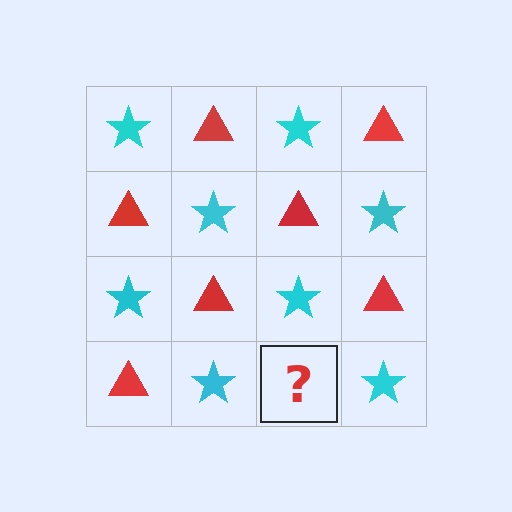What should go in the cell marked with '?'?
The missing cell should contain a red triangle.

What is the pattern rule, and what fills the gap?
The rule is that it alternates cyan star and red triangle in a checkerboard pattern. The gap should be filled with a red triangle.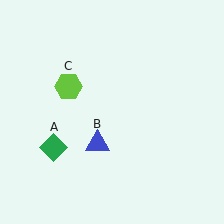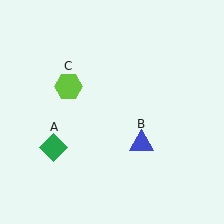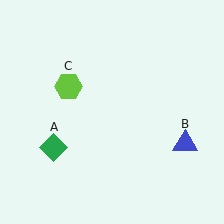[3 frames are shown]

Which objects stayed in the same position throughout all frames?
Green diamond (object A) and lime hexagon (object C) remained stationary.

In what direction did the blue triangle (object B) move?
The blue triangle (object B) moved right.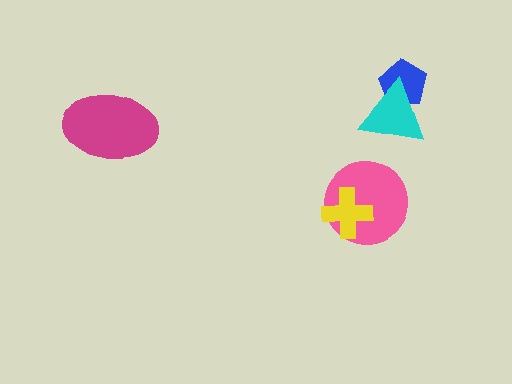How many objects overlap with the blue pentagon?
1 object overlaps with the blue pentagon.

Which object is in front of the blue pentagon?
The cyan triangle is in front of the blue pentagon.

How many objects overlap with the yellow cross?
1 object overlaps with the yellow cross.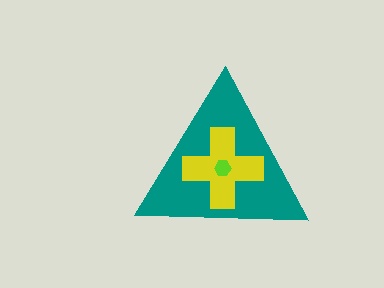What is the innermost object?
The lime hexagon.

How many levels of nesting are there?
3.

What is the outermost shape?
The teal triangle.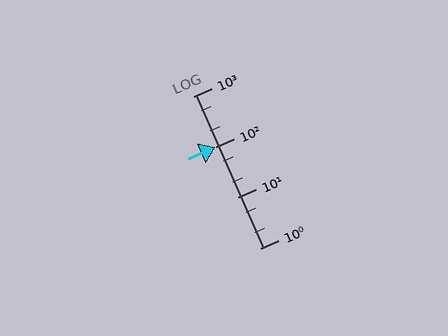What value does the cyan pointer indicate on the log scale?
The pointer indicates approximately 100.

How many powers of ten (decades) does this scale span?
The scale spans 3 decades, from 1 to 1000.